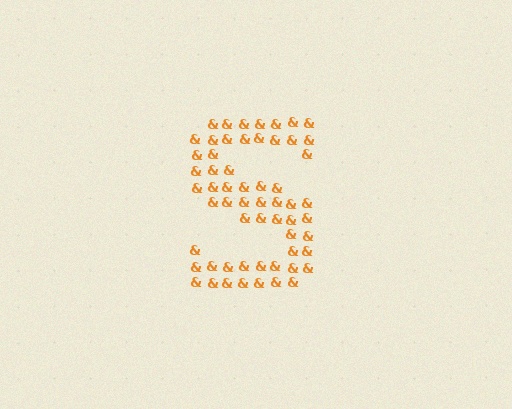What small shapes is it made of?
It is made of small ampersands.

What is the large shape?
The large shape is the letter S.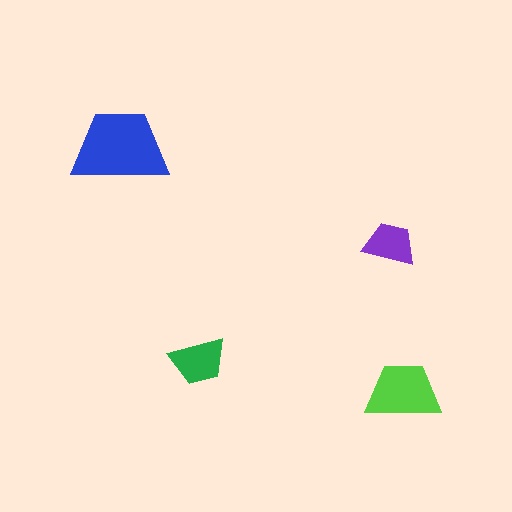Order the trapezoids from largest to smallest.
the blue one, the lime one, the green one, the purple one.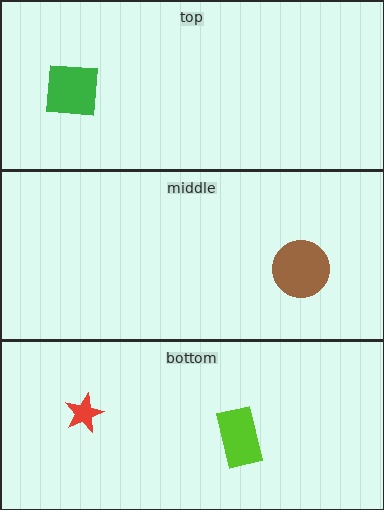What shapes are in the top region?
The green square.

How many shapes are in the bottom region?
2.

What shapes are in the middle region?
The brown circle.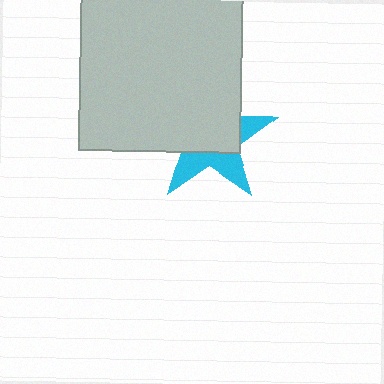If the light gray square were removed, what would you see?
You would see the complete cyan star.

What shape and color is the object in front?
The object in front is a light gray square.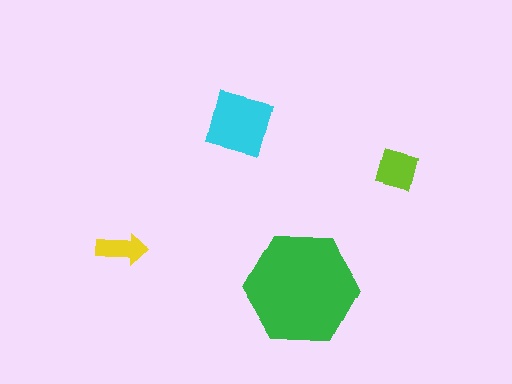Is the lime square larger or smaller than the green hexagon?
Smaller.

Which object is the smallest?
The yellow arrow.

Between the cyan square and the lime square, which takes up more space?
The cyan square.